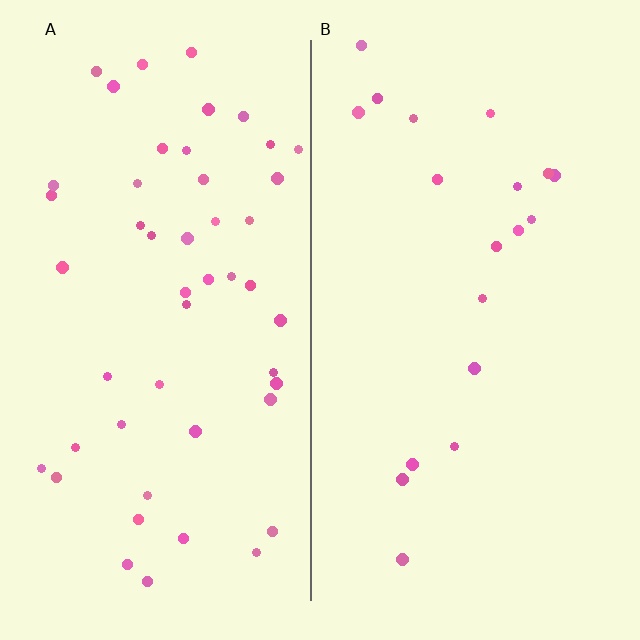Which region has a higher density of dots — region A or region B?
A (the left).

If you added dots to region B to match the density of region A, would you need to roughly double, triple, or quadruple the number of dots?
Approximately triple.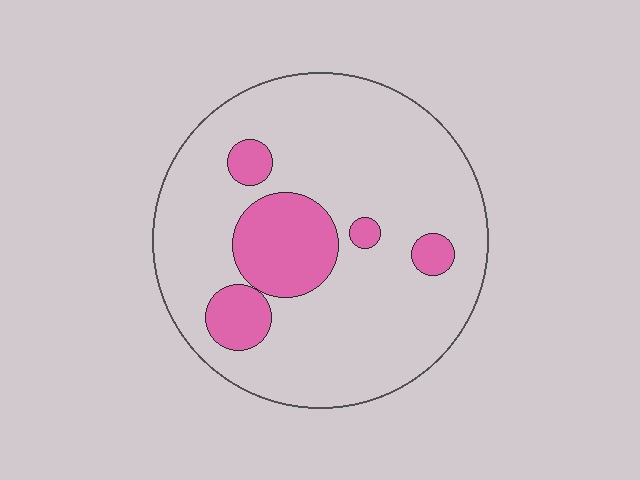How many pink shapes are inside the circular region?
5.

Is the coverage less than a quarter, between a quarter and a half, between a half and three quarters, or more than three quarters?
Less than a quarter.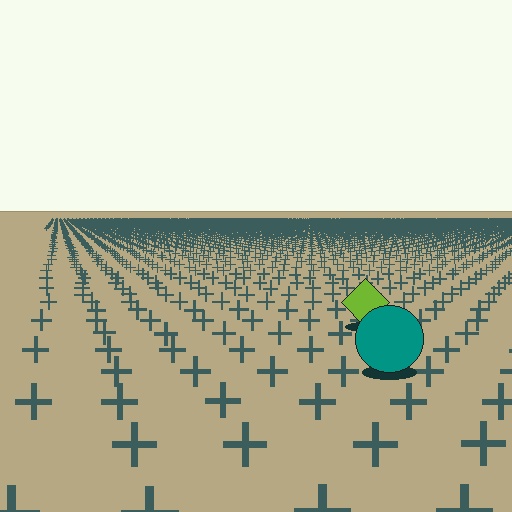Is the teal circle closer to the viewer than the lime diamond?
Yes. The teal circle is closer — you can tell from the texture gradient: the ground texture is coarser near it.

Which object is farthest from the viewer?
The lime diamond is farthest from the viewer. It appears smaller and the ground texture around it is denser.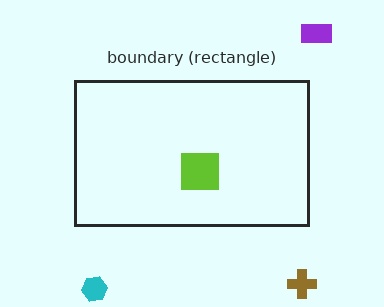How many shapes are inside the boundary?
1 inside, 3 outside.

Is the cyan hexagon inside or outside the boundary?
Outside.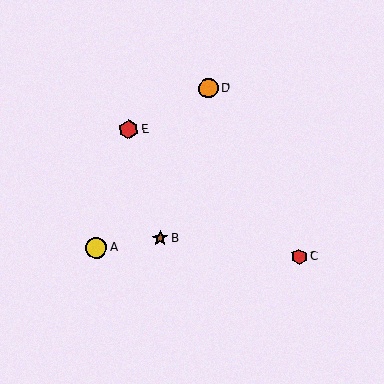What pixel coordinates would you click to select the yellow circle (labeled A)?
Click at (96, 248) to select the yellow circle A.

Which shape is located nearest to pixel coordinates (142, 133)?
The red hexagon (labeled E) at (129, 130) is nearest to that location.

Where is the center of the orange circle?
The center of the orange circle is at (208, 88).